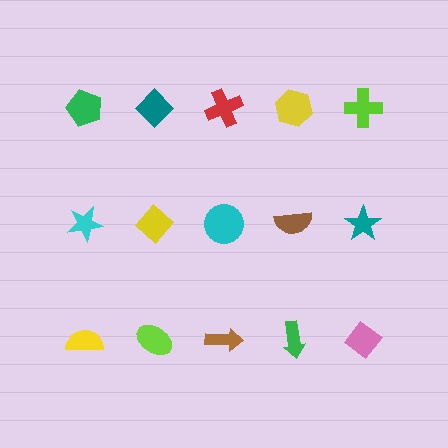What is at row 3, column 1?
A yellow semicircle.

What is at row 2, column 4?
A brown semicircle.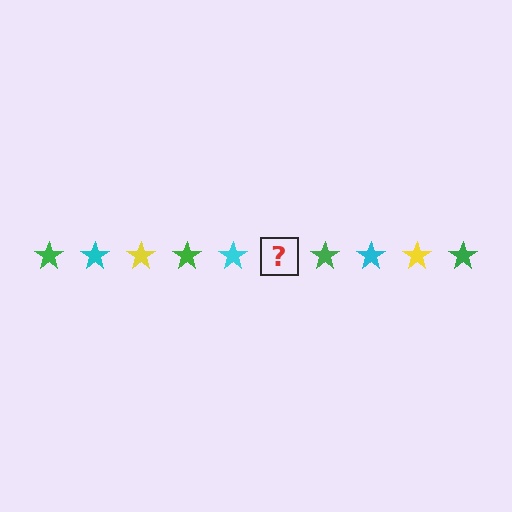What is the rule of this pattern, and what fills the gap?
The rule is that the pattern cycles through green, cyan, yellow stars. The gap should be filled with a yellow star.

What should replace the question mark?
The question mark should be replaced with a yellow star.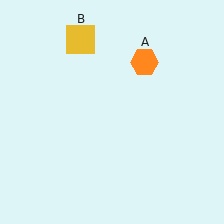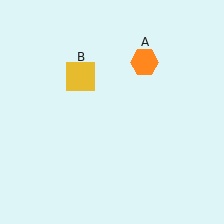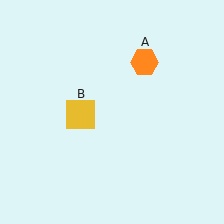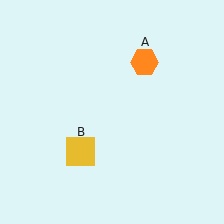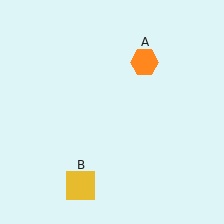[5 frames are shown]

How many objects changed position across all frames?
1 object changed position: yellow square (object B).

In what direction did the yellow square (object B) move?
The yellow square (object B) moved down.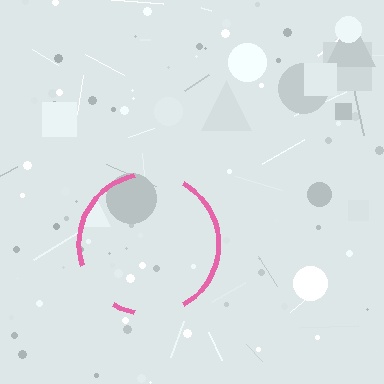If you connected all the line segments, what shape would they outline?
They would outline a circle.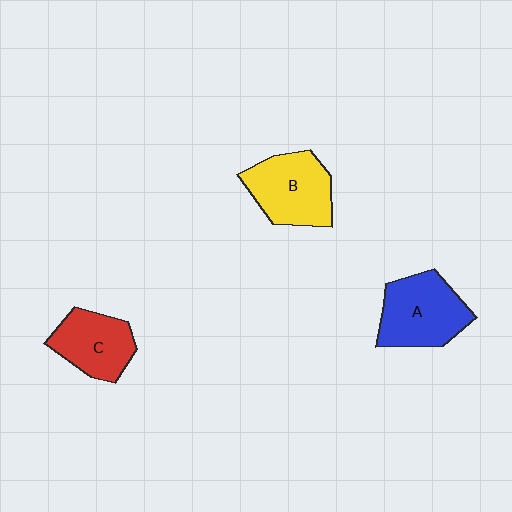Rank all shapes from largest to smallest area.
From largest to smallest: A (blue), B (yellow), C (red).